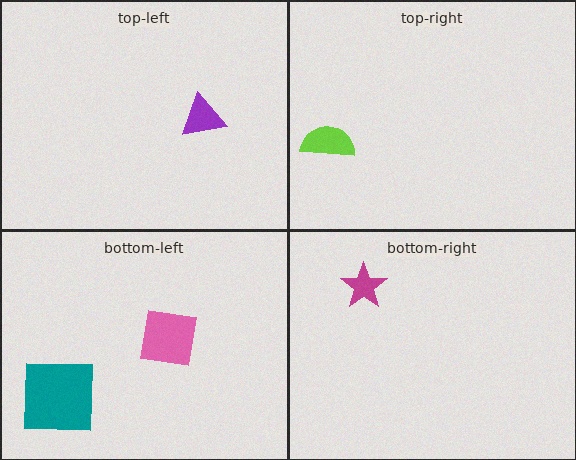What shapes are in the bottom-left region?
The teal square, the pink square.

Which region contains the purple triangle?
The top-left region.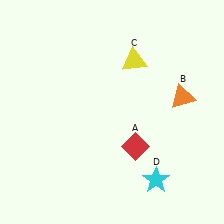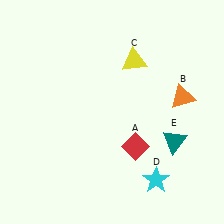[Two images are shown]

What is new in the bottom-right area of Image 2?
A teal triangle (E) was added in the bottom-right area of Image 2.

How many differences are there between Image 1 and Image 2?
There is 1 difference between the two images.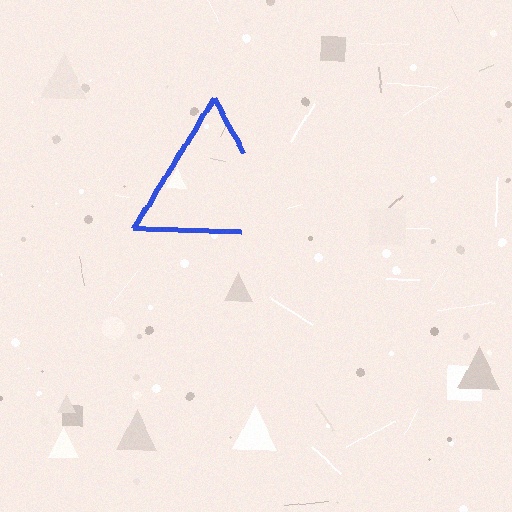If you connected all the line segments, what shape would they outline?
They would outline a triangle.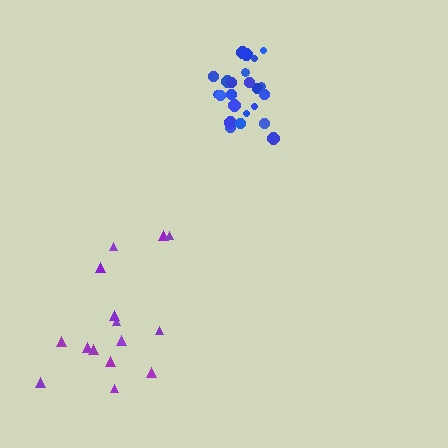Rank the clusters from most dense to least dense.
blue, purple.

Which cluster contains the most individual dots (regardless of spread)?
Blue (23).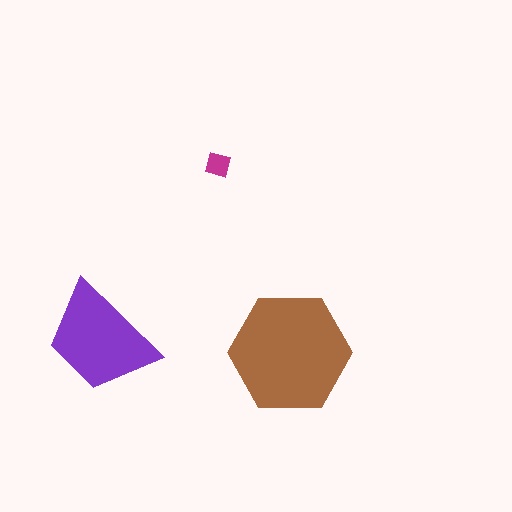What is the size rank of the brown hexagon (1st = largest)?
1st.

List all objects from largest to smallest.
The brown hexagon, the purple trapezoid, the magenta diamond.